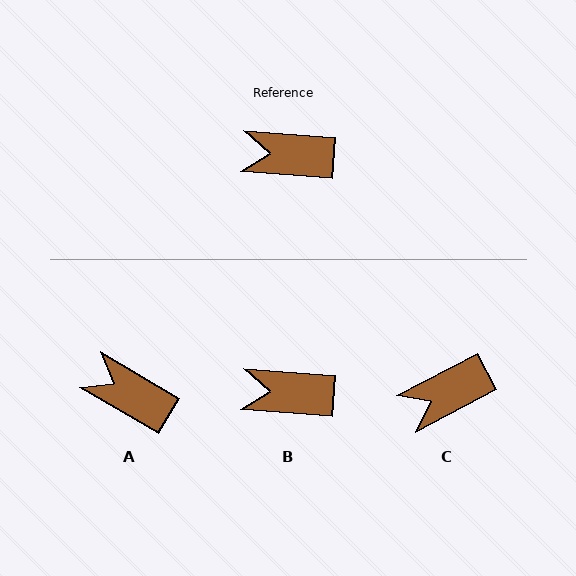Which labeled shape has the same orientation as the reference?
B.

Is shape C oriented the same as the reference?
No, it is off by about 32 degrees.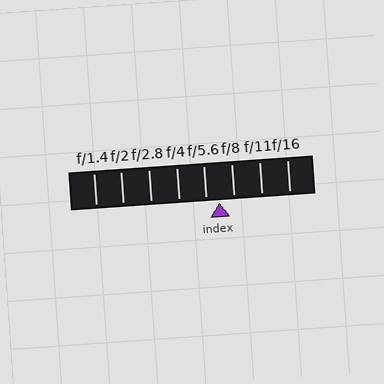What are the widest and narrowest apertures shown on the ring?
The widest aperture shown is f/1.4 and the narrowest is f/16.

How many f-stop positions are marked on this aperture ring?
There are 8 f-stop positions marked.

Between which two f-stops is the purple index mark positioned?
The index mark is between f/5.6 and f/8.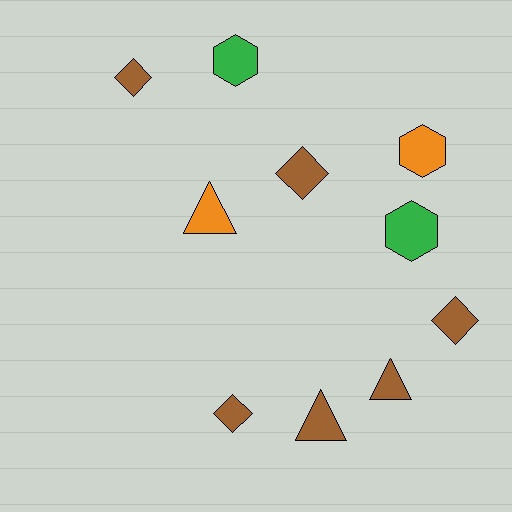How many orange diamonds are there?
There are no orange diamonds.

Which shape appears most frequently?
Diamond, with 4 objects.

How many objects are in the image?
There are 10 objects.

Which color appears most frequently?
Brown, with 6 objects.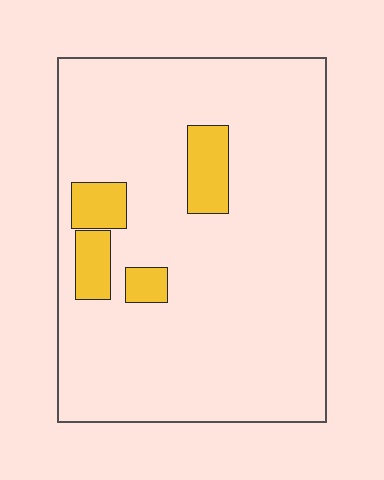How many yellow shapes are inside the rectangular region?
4.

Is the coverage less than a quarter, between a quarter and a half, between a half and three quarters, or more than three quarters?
Less than a quarter.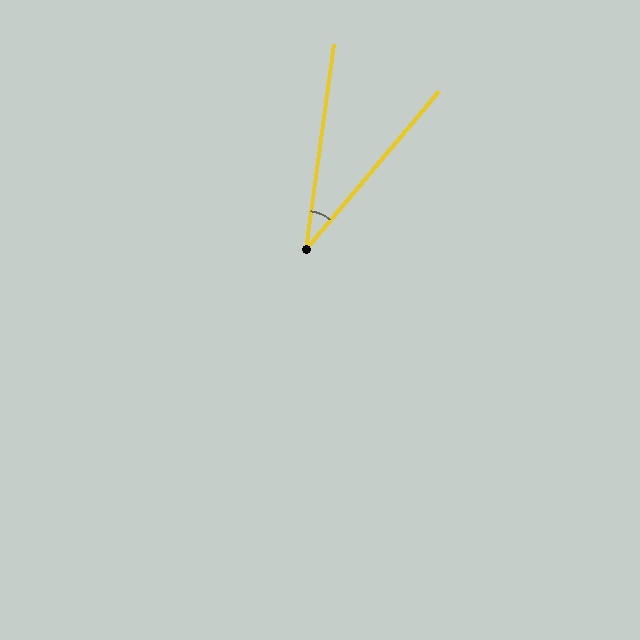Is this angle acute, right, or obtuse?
It is acute.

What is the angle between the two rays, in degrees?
Approximately 32 degrees.